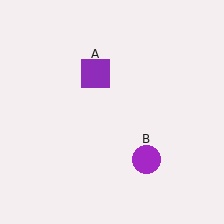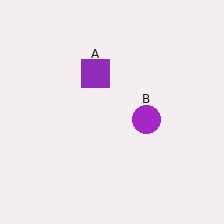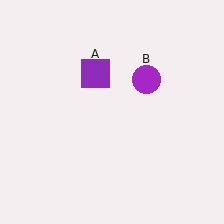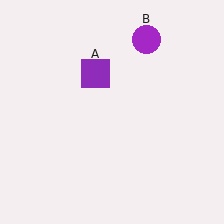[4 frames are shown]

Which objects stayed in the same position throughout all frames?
Purple square (object A) remained stationary.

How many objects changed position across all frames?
1 object changed position: purple circle (object B).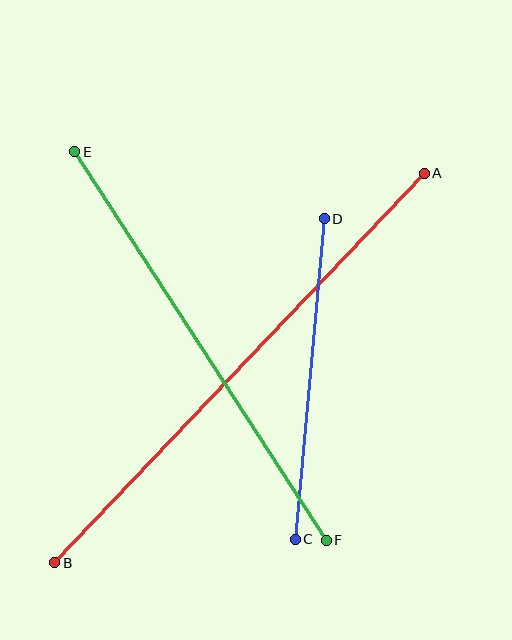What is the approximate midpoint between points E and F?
The midpoint is at approximately (201, 346) pixels.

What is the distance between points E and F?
The distance is approximately 463 pixels.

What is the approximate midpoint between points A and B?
The midpoint is at approximately (239, 368) pixels.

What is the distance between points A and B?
The distance is approximately 537 pixels.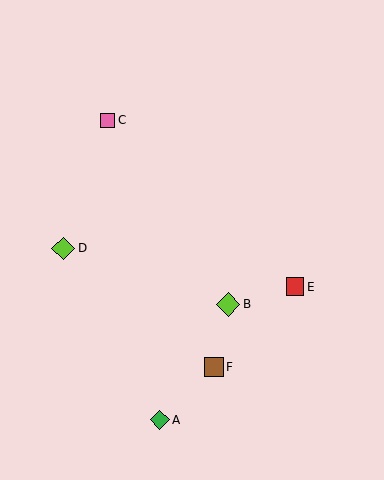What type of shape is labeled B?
Shape B is a lime diamond.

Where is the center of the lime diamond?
The center of the lime diamond is at (228, 304).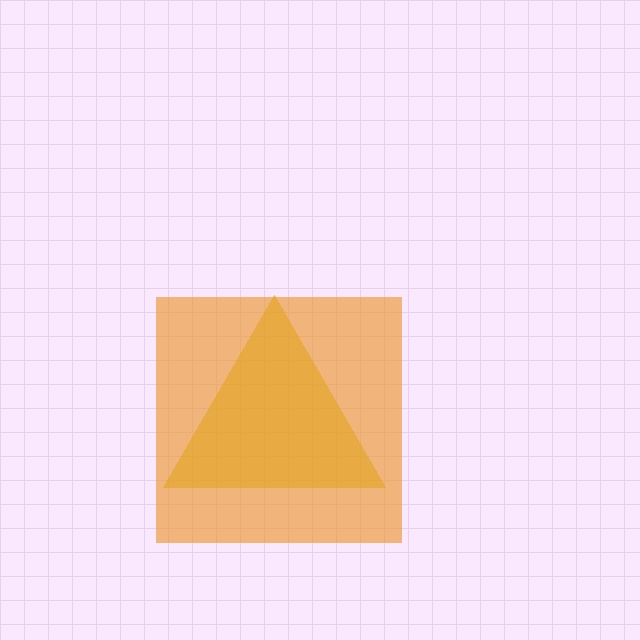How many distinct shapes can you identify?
There are 2 distinct shapes: a yellow triangle, an orange square.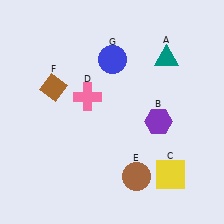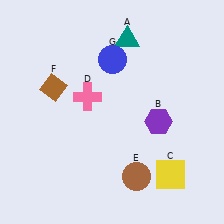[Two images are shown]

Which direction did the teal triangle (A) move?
The teal triangle (A) moved left.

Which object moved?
The teal triangle (A) moved left.